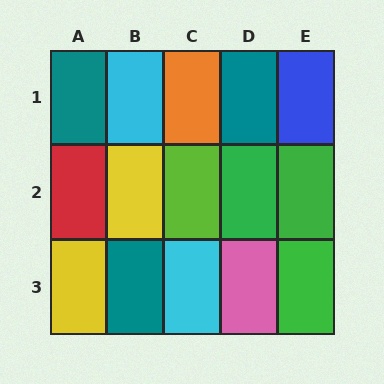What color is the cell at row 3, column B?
Teal.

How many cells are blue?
1 cell is blue.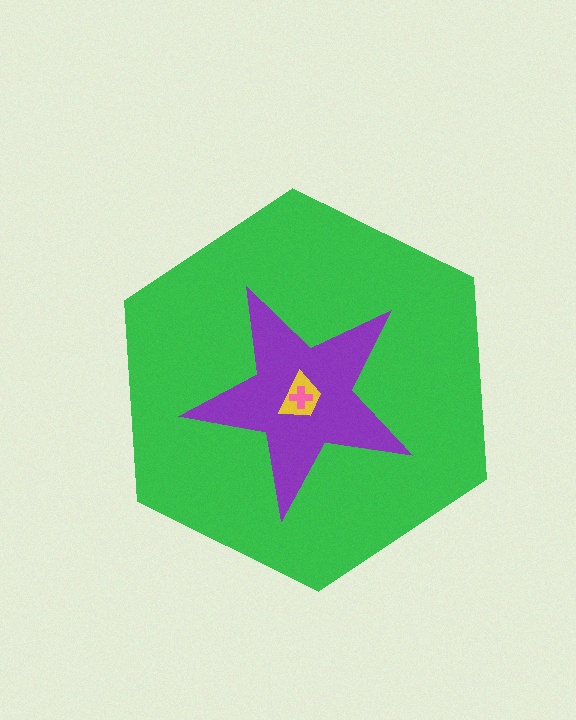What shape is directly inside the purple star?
The yellow trapezoid.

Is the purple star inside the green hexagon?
Yes.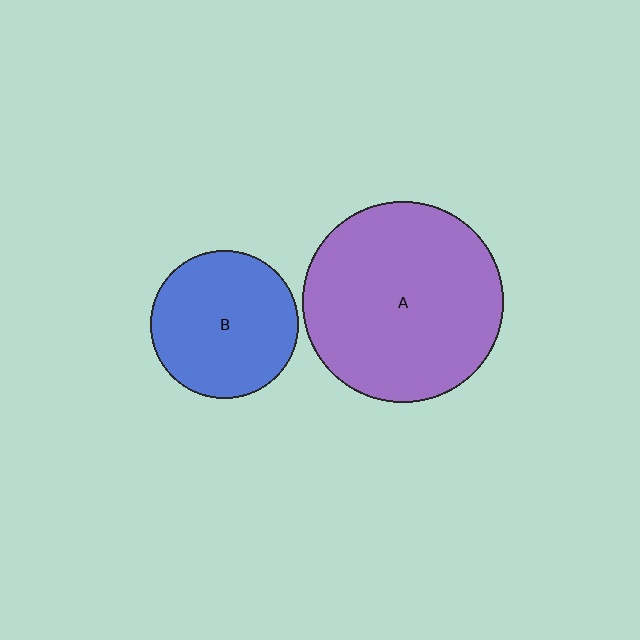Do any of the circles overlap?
No, none of the circles overlap.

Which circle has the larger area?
Circle A (purple).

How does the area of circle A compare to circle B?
Approximately 1.9 times.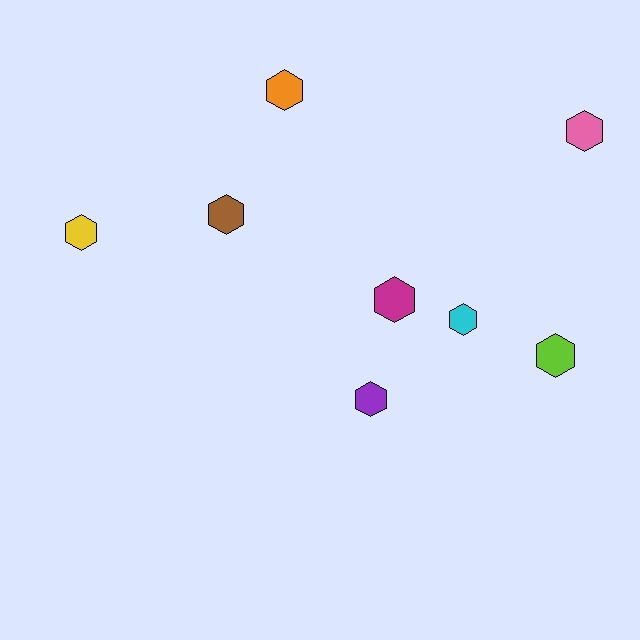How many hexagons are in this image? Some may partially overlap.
There are 8 hexagons.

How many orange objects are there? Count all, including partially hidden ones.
There is 1 orange object.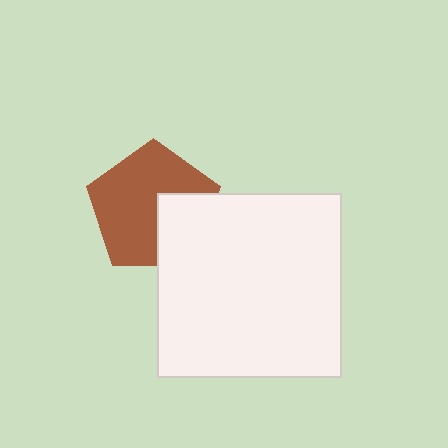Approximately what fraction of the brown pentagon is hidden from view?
Roughly 30% of the brown pentagon is hidden behind the white square.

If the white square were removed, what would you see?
You would see the complete brown pentagon.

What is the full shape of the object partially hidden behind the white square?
The partially hidden object is a brown pentagon.